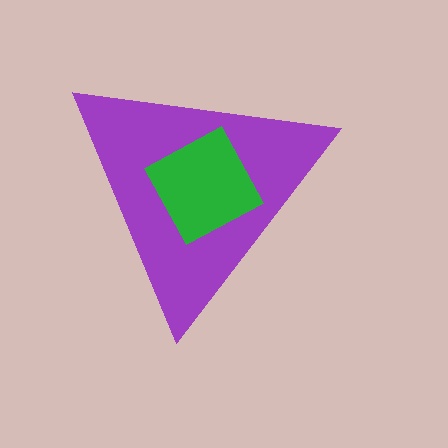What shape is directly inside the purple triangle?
The green diamond.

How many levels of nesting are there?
2.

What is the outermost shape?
The purple triangle.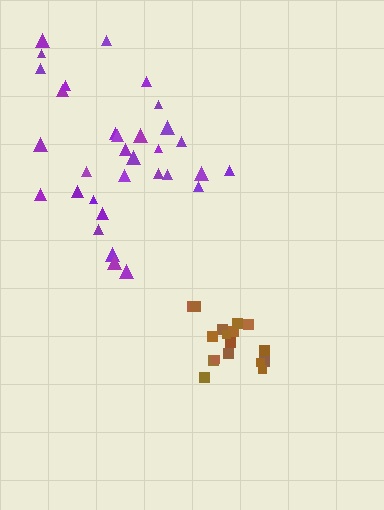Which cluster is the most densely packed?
Brown.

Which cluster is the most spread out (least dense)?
Purple.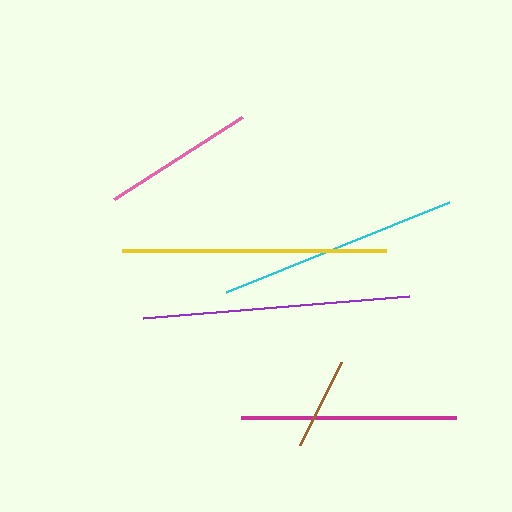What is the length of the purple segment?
The purple segment is approximately 267 pixels long.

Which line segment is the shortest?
The brown line is the shortest at approximately 93 pixels.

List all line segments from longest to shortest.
From longest to shortest: purple, yellow, cyan, magenta, pink, brown.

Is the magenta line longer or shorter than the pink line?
The magenta line is longer than the pink line.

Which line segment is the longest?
The purple line is the longest at approximately 267 pixels.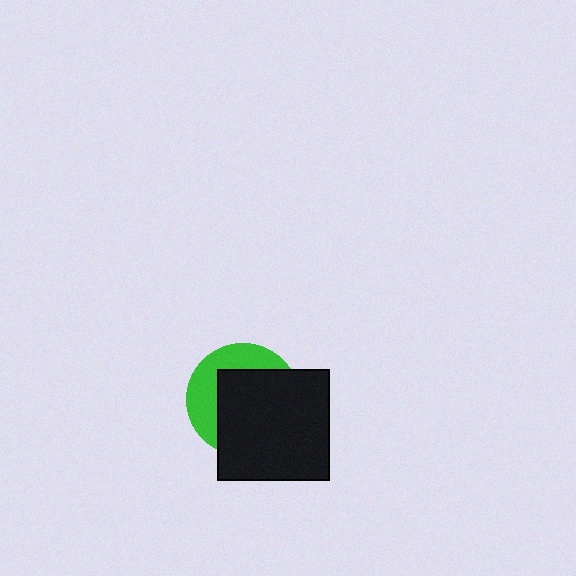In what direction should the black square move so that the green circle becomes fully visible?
The black square should move toward the lower-right. That is the shortest direction to clear the overlap and leave the green circle fully visible.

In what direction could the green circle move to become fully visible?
The green circle could move toward the upper-left. That would shift it out from behind the black square entirely.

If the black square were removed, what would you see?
You would see the complete green circle.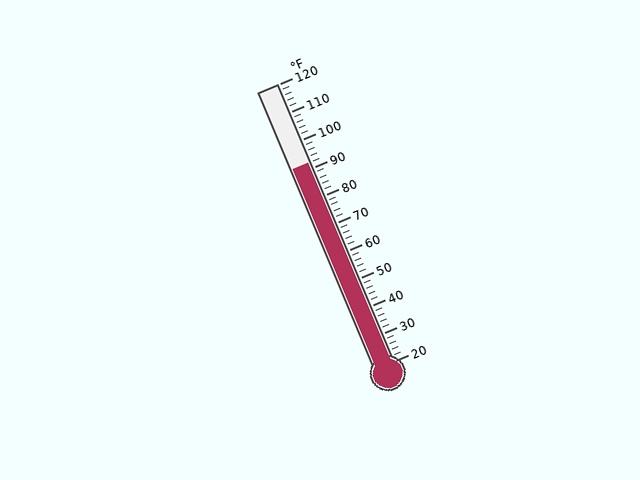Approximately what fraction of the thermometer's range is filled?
The thermometer is filled to approximately 70% of its range.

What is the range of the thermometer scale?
The thermometer scale ranges from 20°F to 120°F.